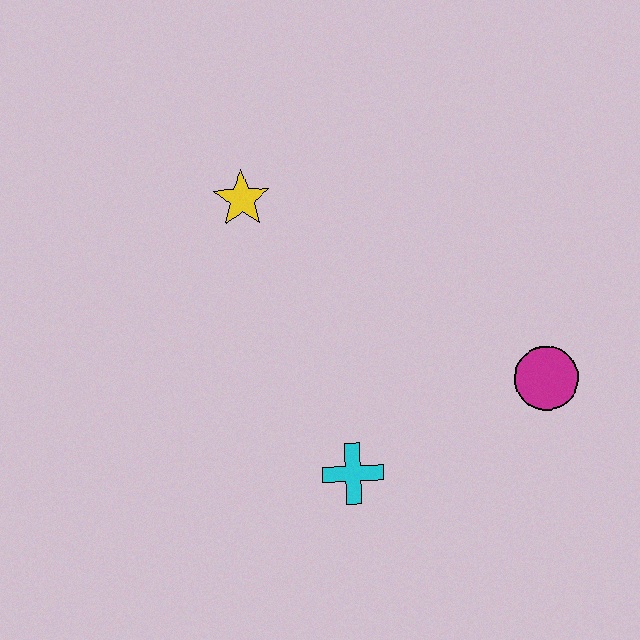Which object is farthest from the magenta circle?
The yellow star is farthest from the magenta circle.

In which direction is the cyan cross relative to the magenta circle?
The cyan cross is to the left of the magenta circle.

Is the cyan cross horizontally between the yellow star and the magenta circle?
Yes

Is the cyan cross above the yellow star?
No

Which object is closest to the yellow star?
The cyan cross is closest to the yellow star.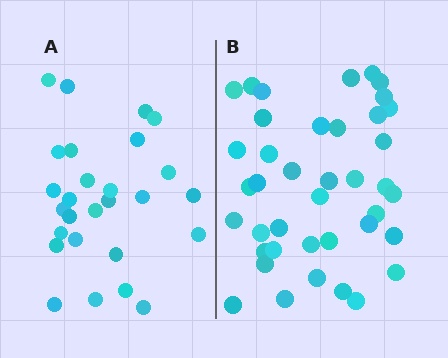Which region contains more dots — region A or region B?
Region B (the right region) has more dots.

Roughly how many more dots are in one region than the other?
Region B has approximately 15 more dots than region A.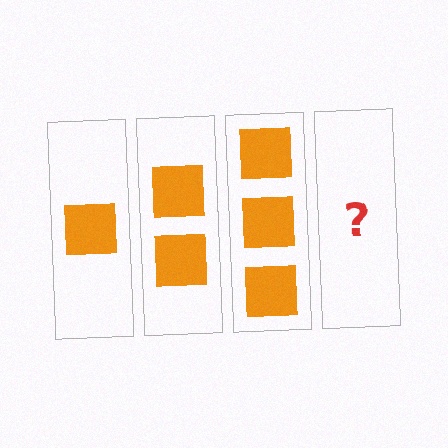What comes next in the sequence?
The next element should be 4 squares.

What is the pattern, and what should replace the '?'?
The pattern is that each step adds one more square. The '?' should be 4 squares.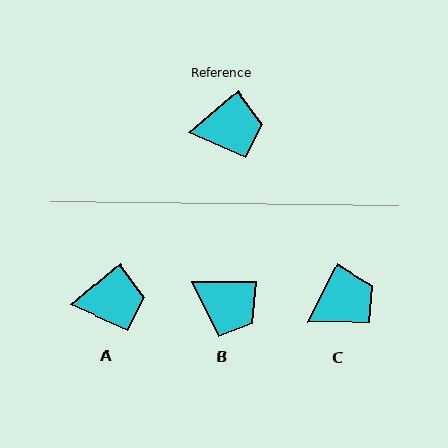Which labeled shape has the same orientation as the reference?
A.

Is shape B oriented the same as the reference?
No, it is off by about 41 degrees.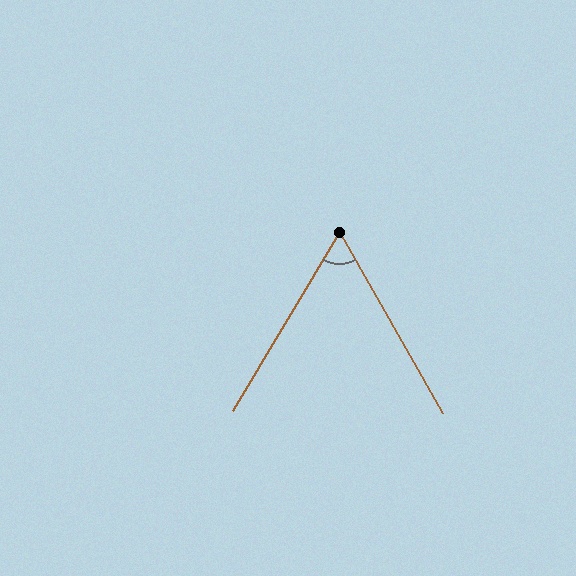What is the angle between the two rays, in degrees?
Approximately 61 degrees.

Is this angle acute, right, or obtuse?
It is acute.